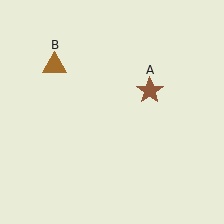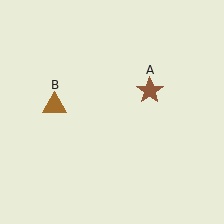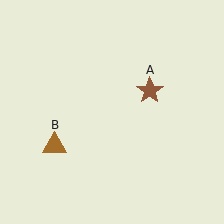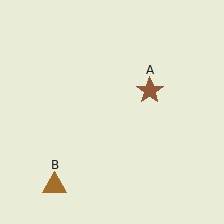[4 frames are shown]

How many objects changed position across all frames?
1 object changed position: brown triangle (object B).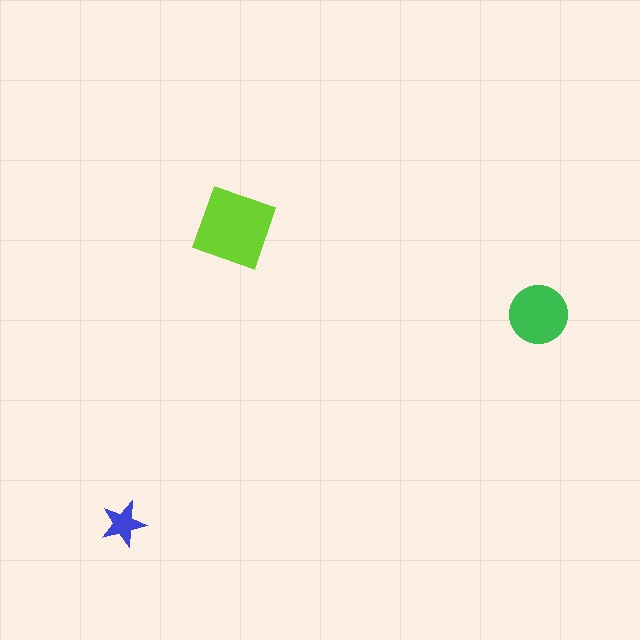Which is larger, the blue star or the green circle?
The green circle.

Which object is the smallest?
The blue star.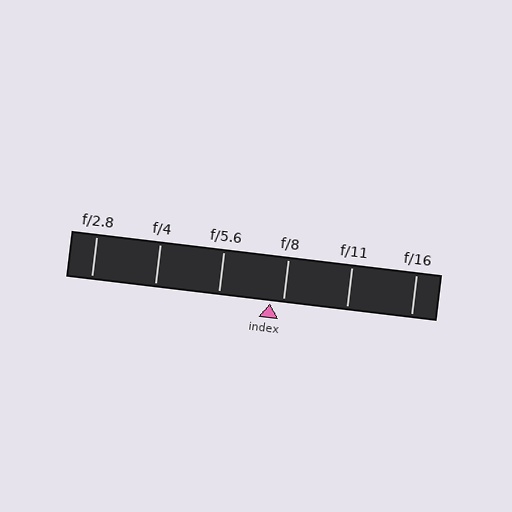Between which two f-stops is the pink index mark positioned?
The index mark is between f/5.6 and f/8.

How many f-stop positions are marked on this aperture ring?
There are 6 f-stop positions marked.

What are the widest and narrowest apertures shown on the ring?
The widest aperture shown is f/2.8 and the narrowest is f/16.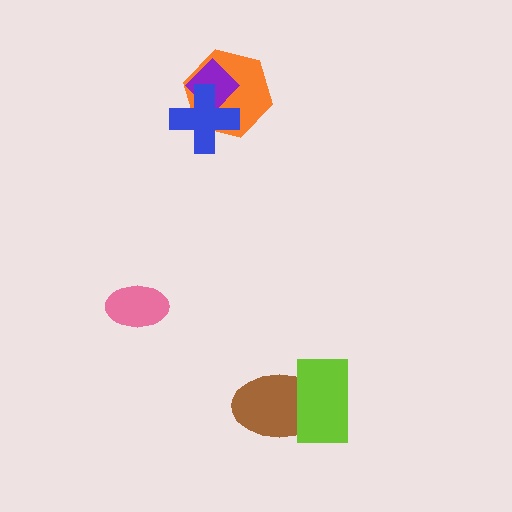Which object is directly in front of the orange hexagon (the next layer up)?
The purple diamond is directly in front of the orange hexagon.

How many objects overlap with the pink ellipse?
0 objects overlap with the pink ellipse.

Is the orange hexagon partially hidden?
Yes, it is partially covered by another shape.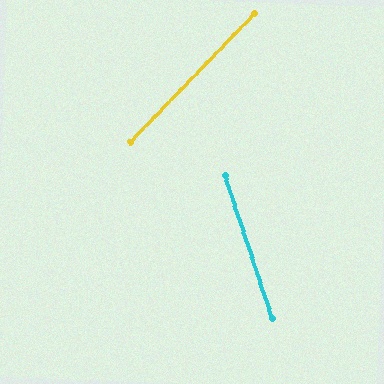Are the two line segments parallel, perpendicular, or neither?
Neither parallel nor perpendicular — they differ by about 62°.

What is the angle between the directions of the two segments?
Approximately 62 degrees.